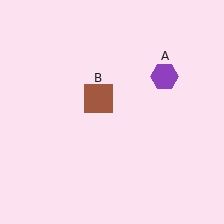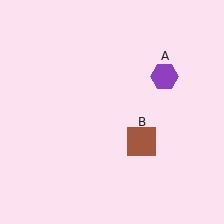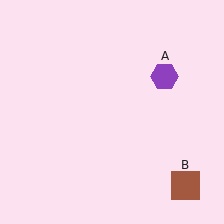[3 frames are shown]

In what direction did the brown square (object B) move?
The brown square (object B) moved down and to the right.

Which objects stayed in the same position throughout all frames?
Purple hexagon (object A) remained stationary.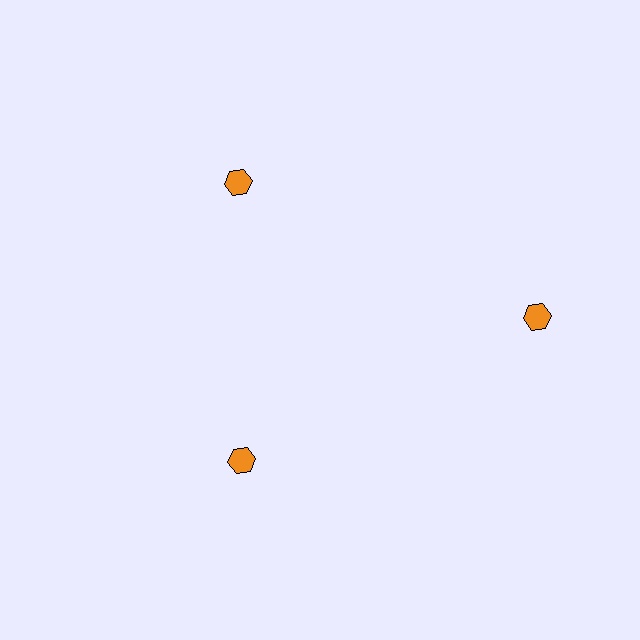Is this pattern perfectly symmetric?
No. The 3 orange hexagons are arranged in a ring, but one element near the 3 o'clock position is pushed outward from the center, breaking the 3-fold rotational symmetry.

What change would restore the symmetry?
The symmetry would be restored by moving it inward, back onto the ring so that all 3 hexagons sit at equal angles and equal distance from the center.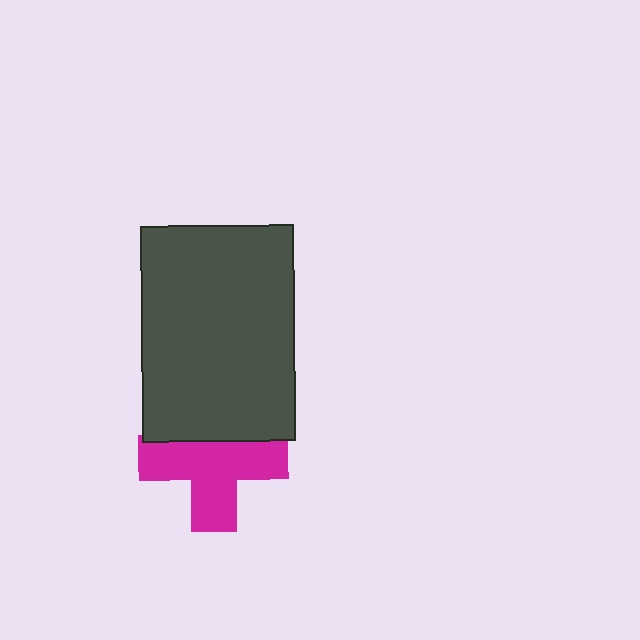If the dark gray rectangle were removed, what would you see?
You would see the complete magenta cross.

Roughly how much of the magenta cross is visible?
Most of it is visible (roughly 70%).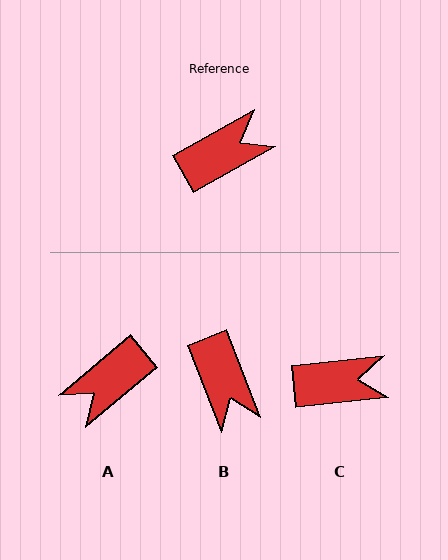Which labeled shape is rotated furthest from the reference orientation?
A, about 169 degrees away.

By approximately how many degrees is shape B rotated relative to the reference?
Approximately 98 degrees clockwise.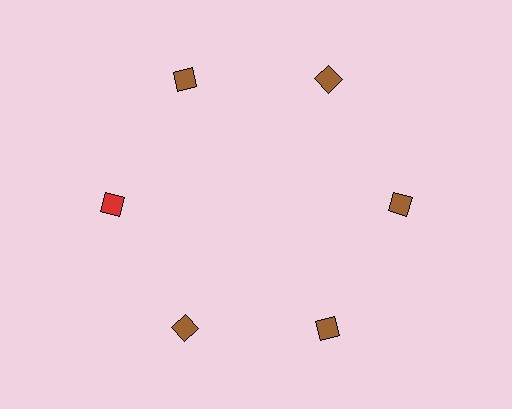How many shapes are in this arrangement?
There are 6 shapes arranged in a ring pattern.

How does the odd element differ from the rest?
It has a different color: red instead of brown.